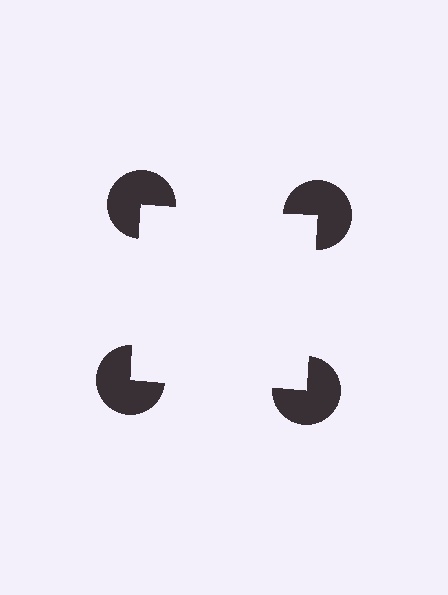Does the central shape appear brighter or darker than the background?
It typically appears slightly brighter than the background, even though no actual brightness change is drawn.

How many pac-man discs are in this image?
There are 4 — one at each vertex of the illusory square.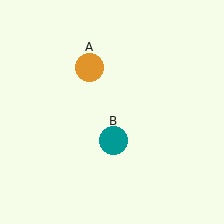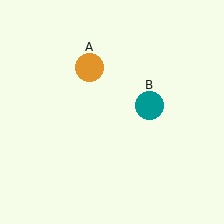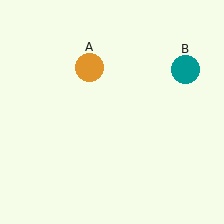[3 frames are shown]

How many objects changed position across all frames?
1 object changed position: teal circle (object B).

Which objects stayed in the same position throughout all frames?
Orange circle (object A) remained stationary.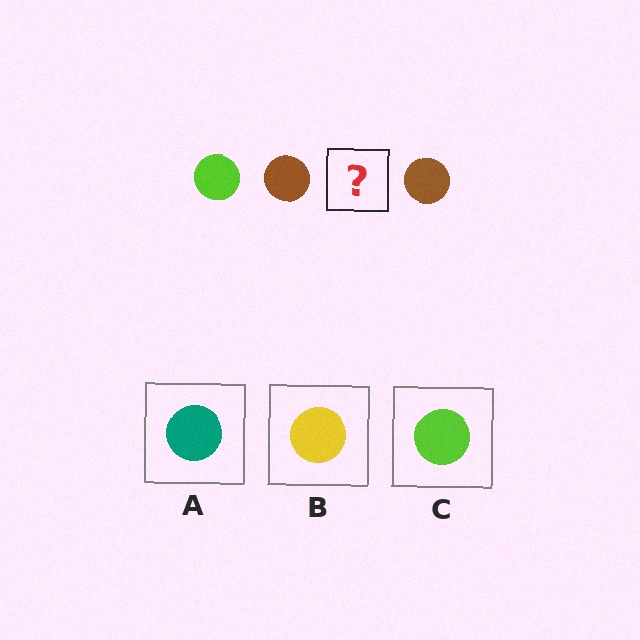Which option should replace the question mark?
Option C.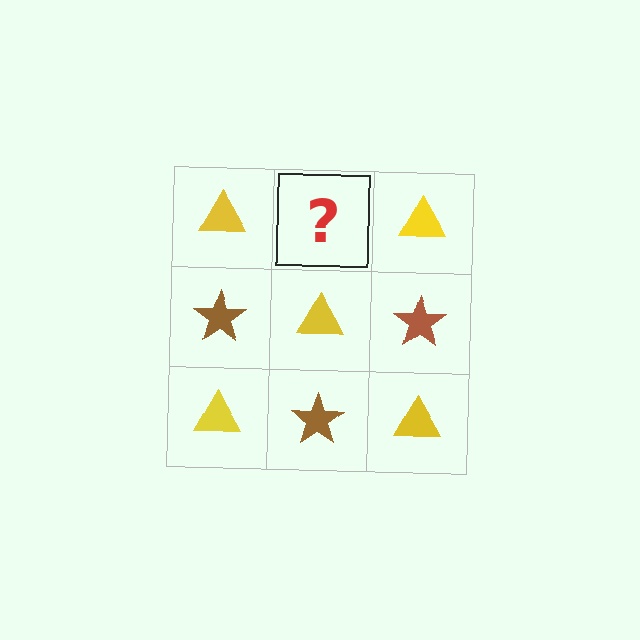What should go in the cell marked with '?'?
The missing cell should contain a brown star.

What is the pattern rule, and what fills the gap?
The rule is that it alternates yellow triangle and brown star in a checkerboard pattern. The gap should be filled with a brown star.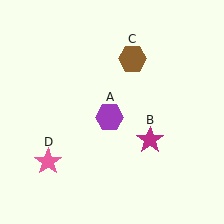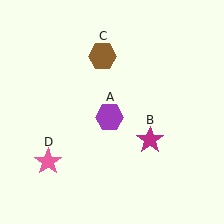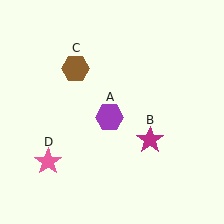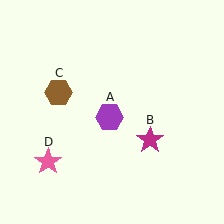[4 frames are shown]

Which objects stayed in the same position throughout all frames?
Purple hexagon (object A) and magenta star (object B) and pink star (object D) remained stationary.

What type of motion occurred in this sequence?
The brown hexagon (object C) rotated counterclockwise around the center of the scene.